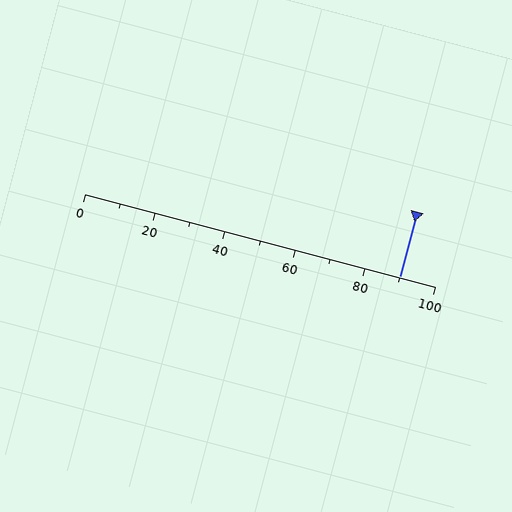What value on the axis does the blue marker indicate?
The marker indicates approximately 90.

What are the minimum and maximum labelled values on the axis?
The axis runs from 0 to 100.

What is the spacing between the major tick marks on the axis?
The major ticks are spaced 20 apart.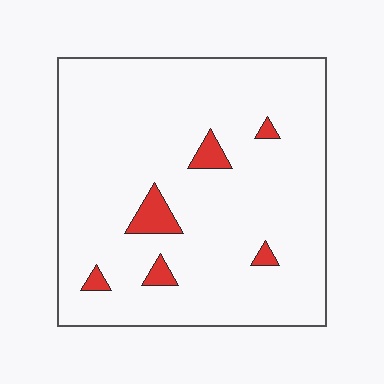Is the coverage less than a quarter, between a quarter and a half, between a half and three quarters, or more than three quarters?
Less than a quarter.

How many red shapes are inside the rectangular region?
6.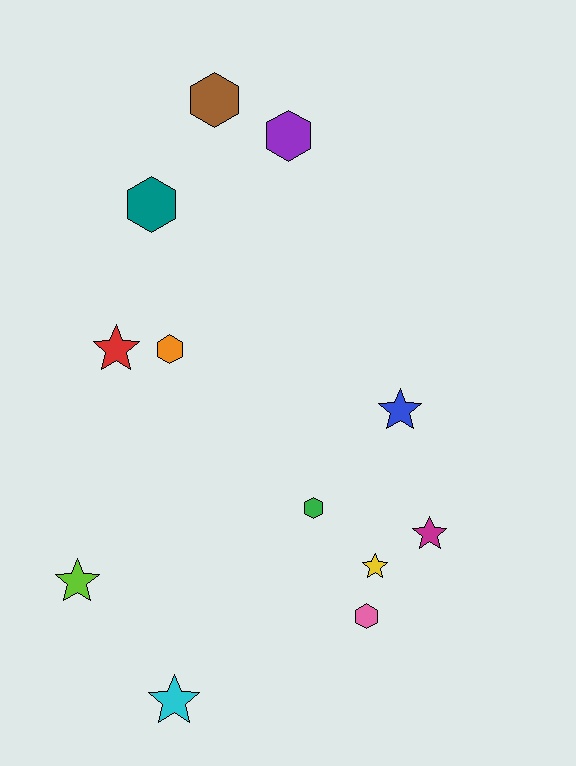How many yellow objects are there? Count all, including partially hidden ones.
There is 1 yellow object.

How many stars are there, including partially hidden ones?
There are 6 stars.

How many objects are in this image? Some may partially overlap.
There are 12 objects.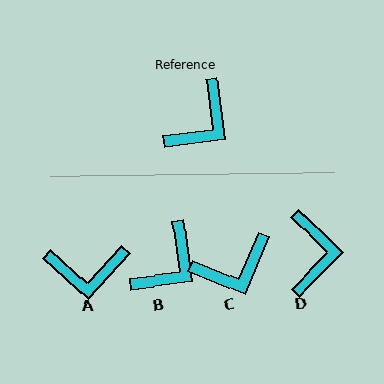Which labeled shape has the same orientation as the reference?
B.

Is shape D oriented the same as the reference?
No, it is off by about 38 degrees.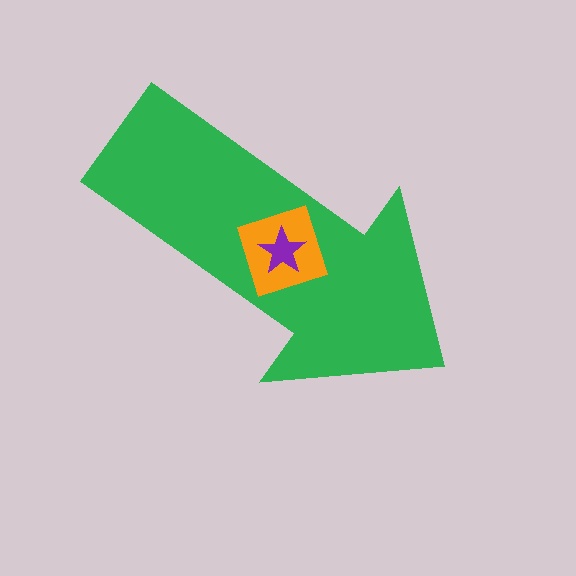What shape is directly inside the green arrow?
The orange diamond.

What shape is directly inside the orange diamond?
The purple star.